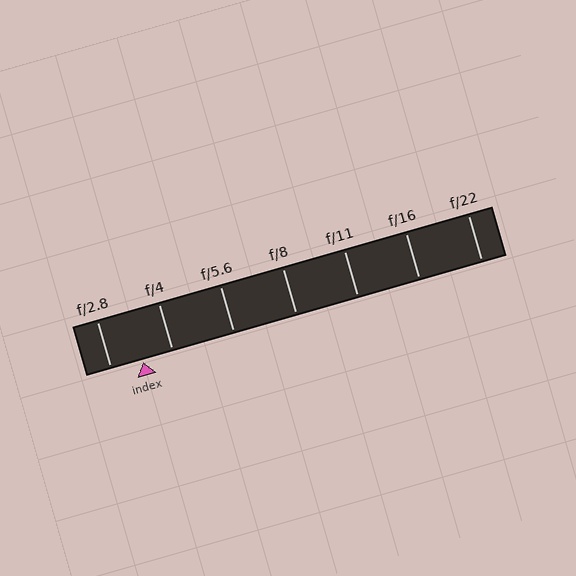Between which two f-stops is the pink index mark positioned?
The index mark is between f/2.8 and f/4.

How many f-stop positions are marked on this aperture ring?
There are 7 f-stop positions marked.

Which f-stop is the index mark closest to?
The index mark is closest to f/4.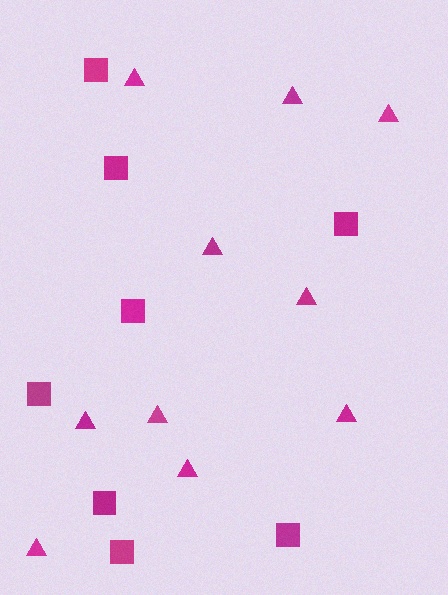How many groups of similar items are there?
There are 2 groups: one group of triangles (10) and one group of squares (8).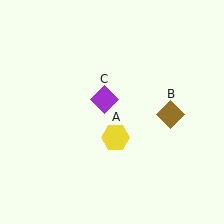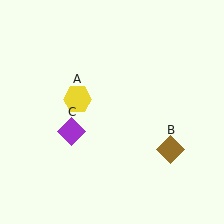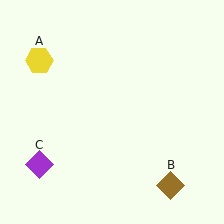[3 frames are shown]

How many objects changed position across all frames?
3 objects changed position: yellow hexagon (object A), brown diamond (object B), purple diamond (object C).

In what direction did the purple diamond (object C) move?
The purple diamond (object C) moved down and to the left.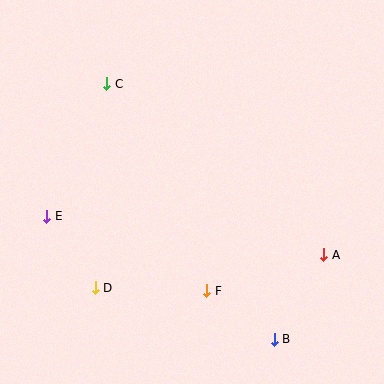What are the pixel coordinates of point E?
Point E is at (47, 216).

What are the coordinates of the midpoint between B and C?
The midpoint between B and C is at (190, 212).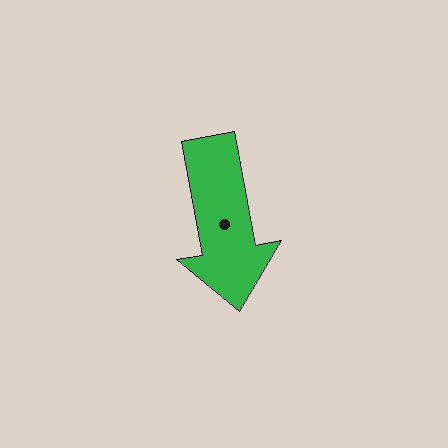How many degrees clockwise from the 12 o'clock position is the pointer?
Approximately 170 degrees.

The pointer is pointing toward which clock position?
Roughly 6 o'clock.